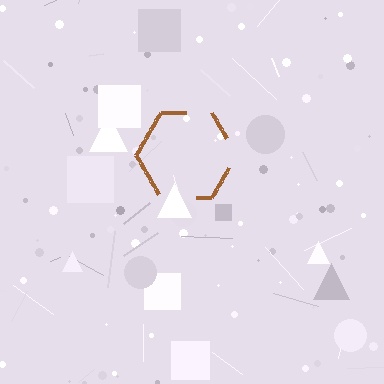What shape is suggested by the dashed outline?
The dashed outline suggests a hexagon.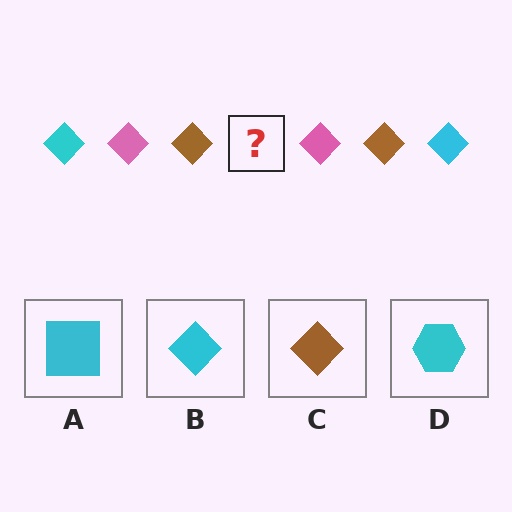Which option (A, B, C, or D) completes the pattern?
B.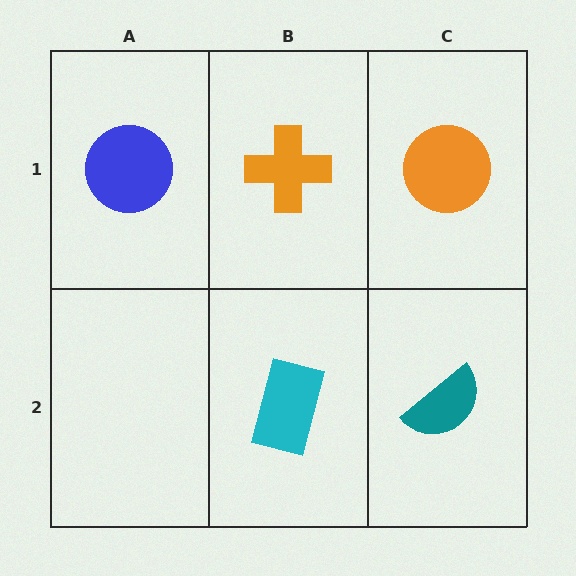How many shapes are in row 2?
2 shapes.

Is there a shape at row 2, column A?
No, that cell is empty.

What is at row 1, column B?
An orange cross.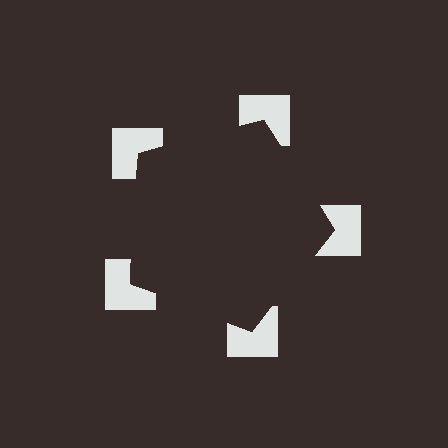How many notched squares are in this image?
There are 5 — one at each vertex of the illusory pentagon.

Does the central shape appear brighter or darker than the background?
It typically appears slightly darker than the background, even though no actual brightness change is drawn.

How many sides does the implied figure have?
5 sides.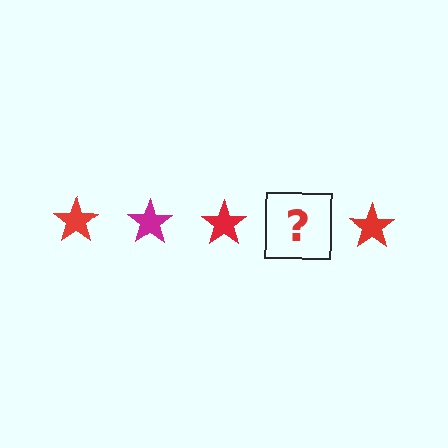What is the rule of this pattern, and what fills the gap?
The rule is that the pattern cycles through red, magenta stars. The gap should be filled with a magenta star.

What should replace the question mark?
The question mark should be replaced with a magenta star.